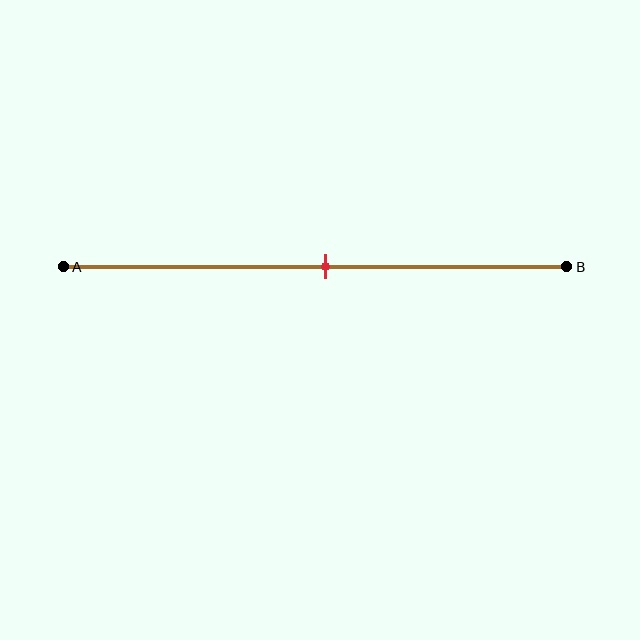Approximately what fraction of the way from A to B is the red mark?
The red mark is approximately 50% of the way from A to B.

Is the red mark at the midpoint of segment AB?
Yes, the mark is approximately at the midpoint.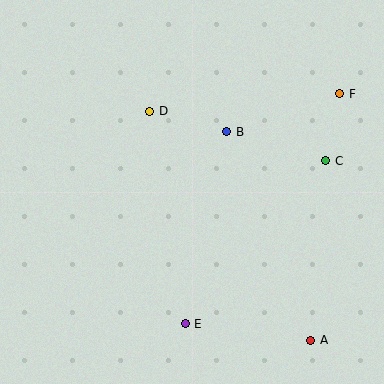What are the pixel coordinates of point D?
Point D is at (150, 111).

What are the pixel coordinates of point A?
Point A is at (311, 340).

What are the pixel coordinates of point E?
Point E is at (185, 324).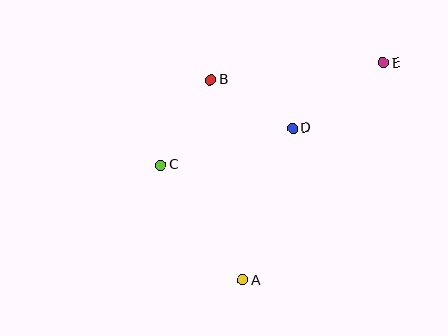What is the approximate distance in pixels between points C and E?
The distance between C and E is approximately 245 pixels.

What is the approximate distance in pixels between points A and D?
The distance between A and D is approximately 160 pixels.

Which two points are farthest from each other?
Points A and E are farthest from each other.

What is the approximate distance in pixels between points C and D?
The distance between C and D is approximately 137 pixels.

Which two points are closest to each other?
Points B and D are closest to each other.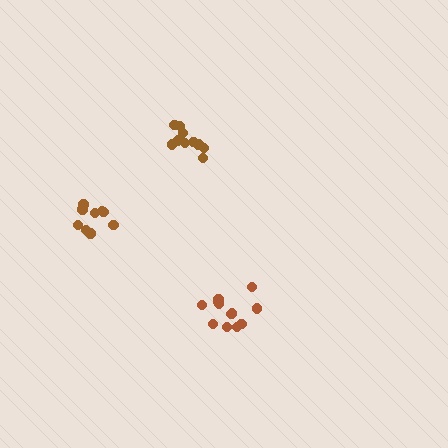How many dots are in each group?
Group 1: 10 dots, Group 2: 9 dots, Group 3: 12 dots (31 total).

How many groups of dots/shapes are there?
There are 3 groups.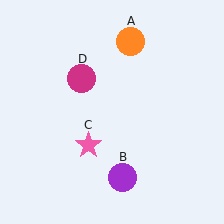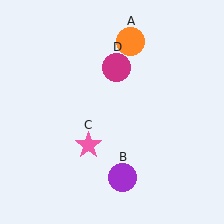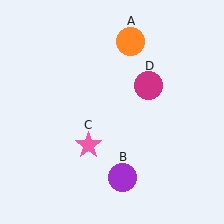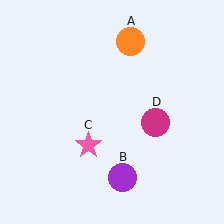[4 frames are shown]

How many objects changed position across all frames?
1 object changed position: magenta circle (object D).